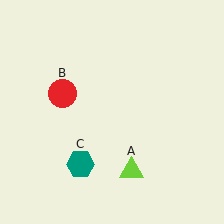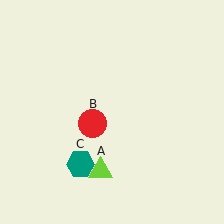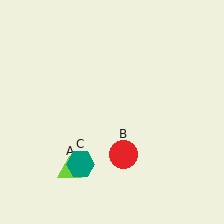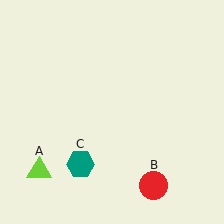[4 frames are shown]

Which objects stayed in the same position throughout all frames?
Teal hexagon (object C) remained stationary.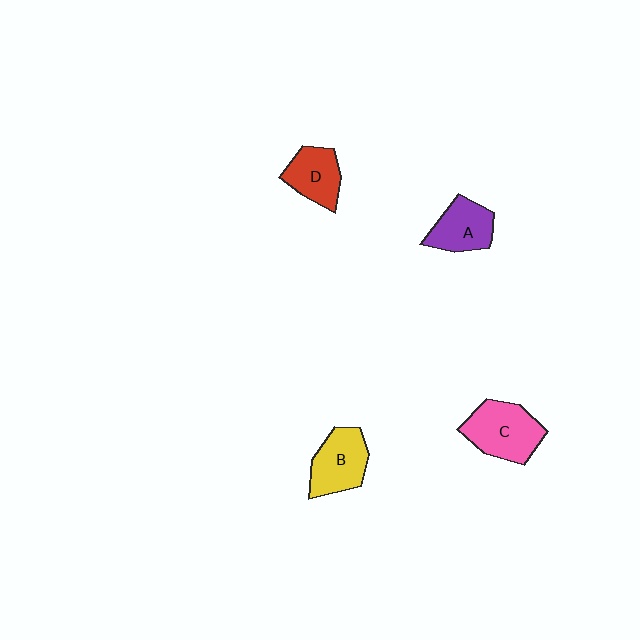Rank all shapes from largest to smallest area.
From largest to smallest: C (pink), B (yellow), A (purple), D (red).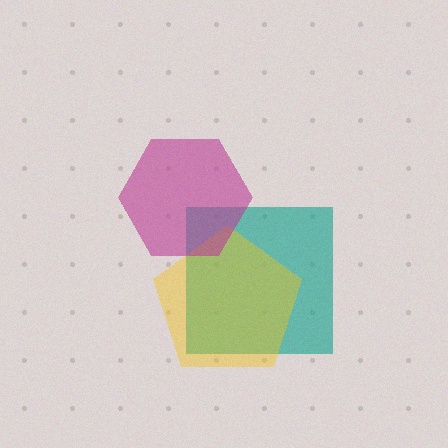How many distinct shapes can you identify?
There are 3 distinct shapes: a teal square, a yellow pentagon, a magenta hexagon.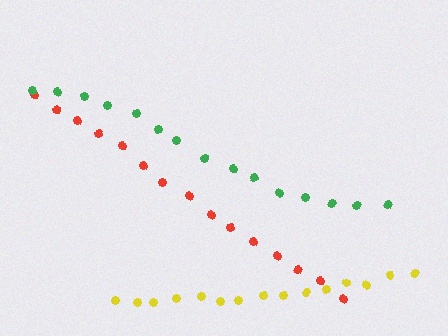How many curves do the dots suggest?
There are 3 distinct paths.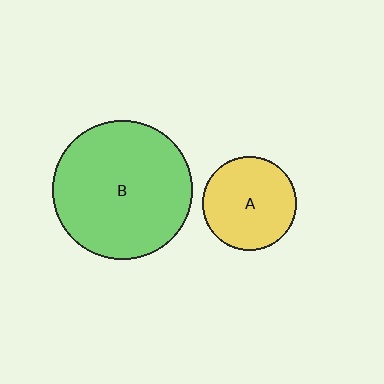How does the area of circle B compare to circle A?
Approximately 2.2 times.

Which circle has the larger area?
Circle B (green).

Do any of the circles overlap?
No, none of the circles overlap.